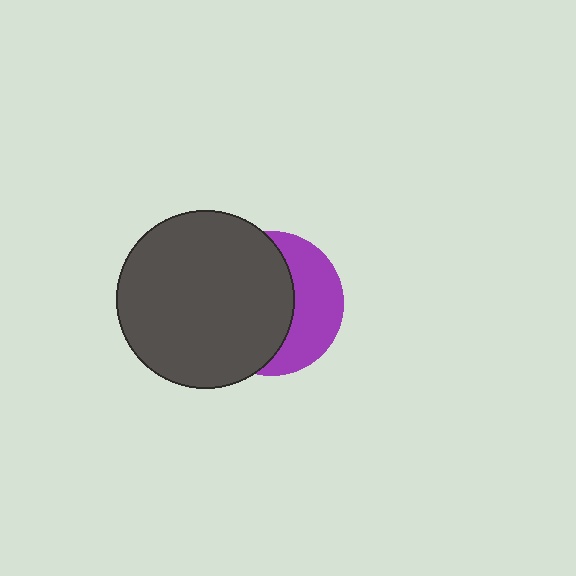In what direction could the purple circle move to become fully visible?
The purple circle could move right. That would shift it out from behind the dark gray circle entirely.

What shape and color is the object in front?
The object in front is a dark gray circle.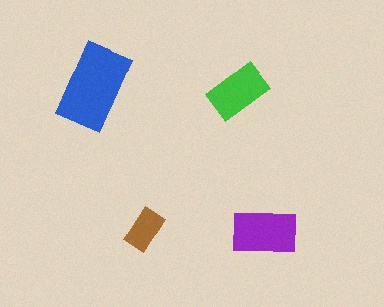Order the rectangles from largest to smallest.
the blue one, the purple one, the green one, the brown one.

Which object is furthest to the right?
The purple rectangle is rightmost.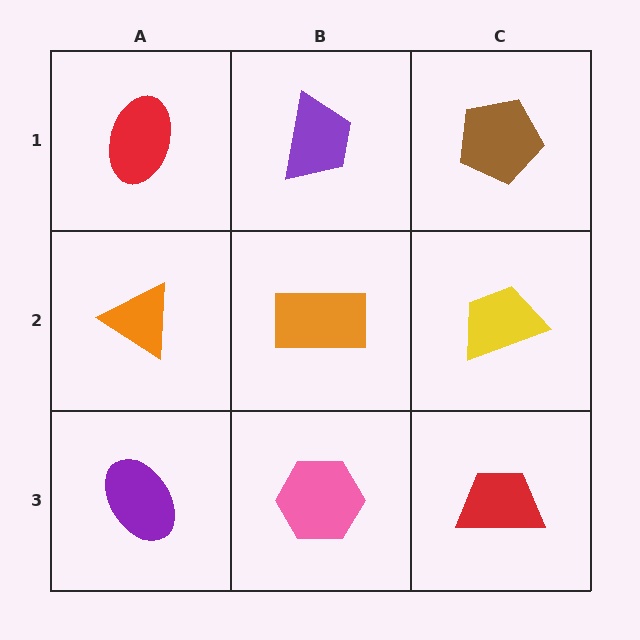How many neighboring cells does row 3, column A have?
2.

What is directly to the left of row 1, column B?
A red ellipse.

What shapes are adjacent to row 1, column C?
A yellow trapezoid (row 2, column C), a purple trapezoid (row 1, column B).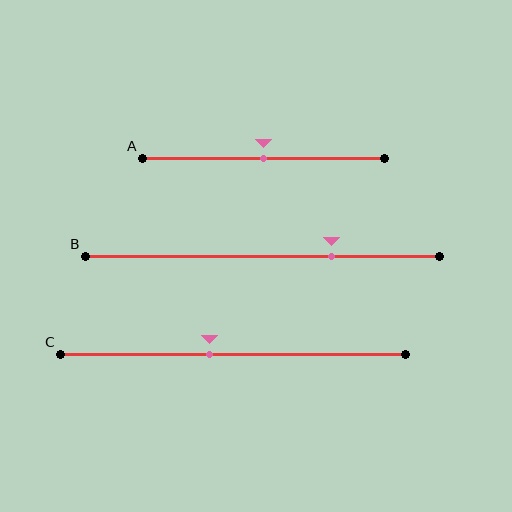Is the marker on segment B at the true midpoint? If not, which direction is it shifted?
No, the marker on segment B is shifted to the right by about 20% of the segment length.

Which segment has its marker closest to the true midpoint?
Segment A has its marker closest to the true midpoint.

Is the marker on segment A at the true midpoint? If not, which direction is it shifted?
Yes, the marker on segment A is at the true midpoint.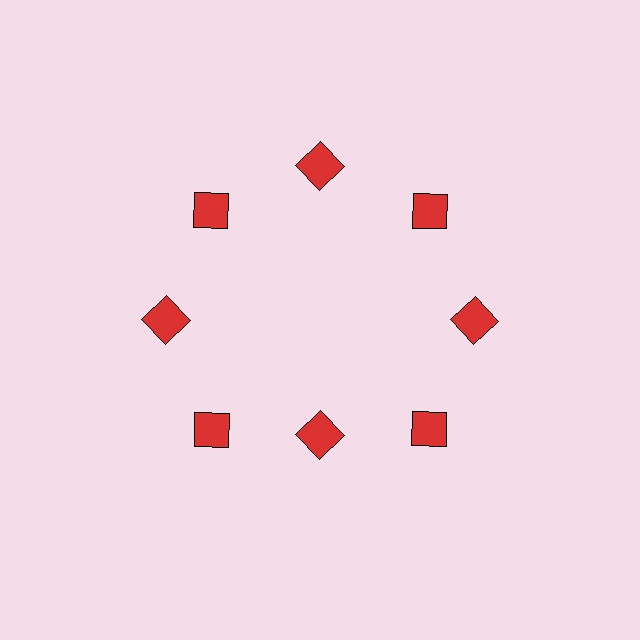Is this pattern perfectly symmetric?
No. The 8 red squares are arranged in a ring, but one element near the 6 o'clock position is pulled inward toward the center, breaking the 8-fold rotational symmetry.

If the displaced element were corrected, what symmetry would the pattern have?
It would have 8-fold rotational symmetry — the pattern would map onto itself every 45 degrees.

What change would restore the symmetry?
The symmetry would be restored by moving it outward, back onto the ring so that all 8 squares sit at equal angles and equal distance from the center.